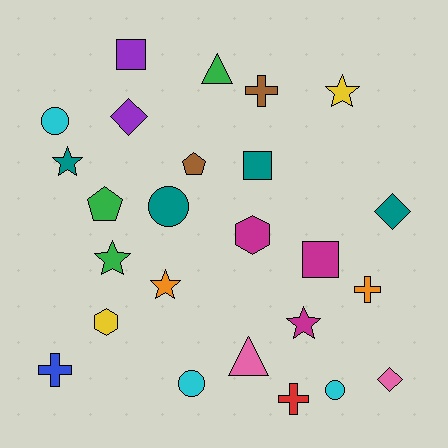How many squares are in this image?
There are 3 squares.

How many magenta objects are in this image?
There are 3 magenta objects.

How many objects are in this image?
There are 25 objects.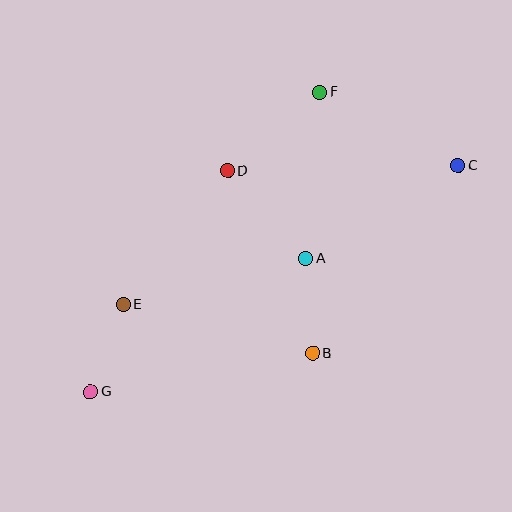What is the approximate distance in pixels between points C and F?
The distance between C and F is approximately 157 pixels.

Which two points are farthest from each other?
Points C and G are farthest from each other.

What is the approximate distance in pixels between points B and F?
The distance between B and F is approximately 261 pixels.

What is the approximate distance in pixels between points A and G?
The distance between A and G is approximately 253 pixels.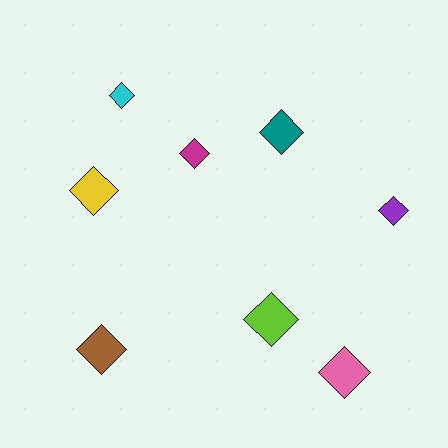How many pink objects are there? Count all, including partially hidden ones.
There is 1 pink object.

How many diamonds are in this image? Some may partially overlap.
There are 8 diamonds.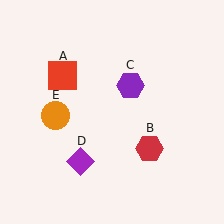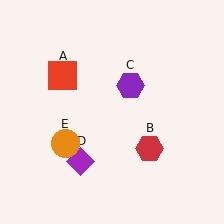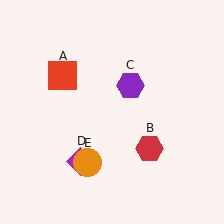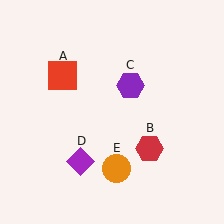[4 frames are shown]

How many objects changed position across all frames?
1 object changed position: orange circle (object E).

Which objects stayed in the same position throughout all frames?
Red square (object A) and red hexagon (object B) and purple hexagon (object C) and purple diamond (object D) remained stationary.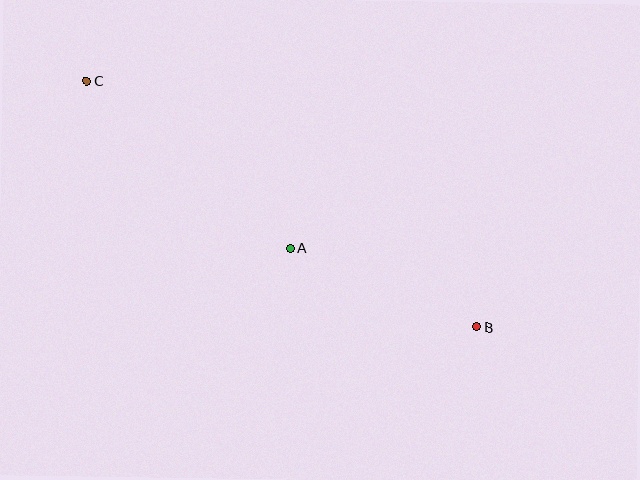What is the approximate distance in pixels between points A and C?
The distance between A and C is approximately 263 pixels.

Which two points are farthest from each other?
Points B and C are farthest from each other.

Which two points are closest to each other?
Points A and B are closest to each other.